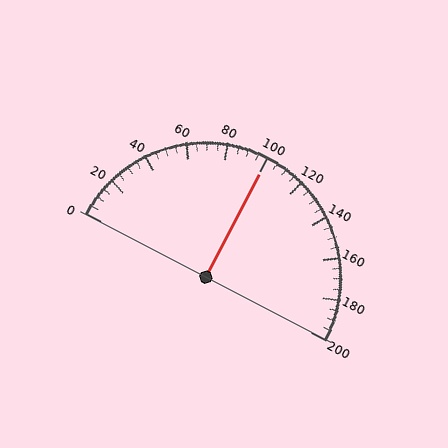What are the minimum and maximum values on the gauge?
The gauge ranges from 0 to 200.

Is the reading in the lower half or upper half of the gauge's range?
The reading is in the upper half of the range (0 to 200).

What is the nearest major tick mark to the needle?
The nearest major tick mark is 100.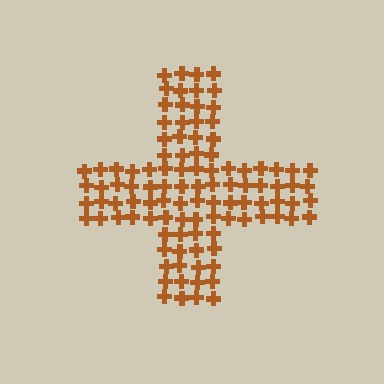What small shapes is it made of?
It is made of small crosses.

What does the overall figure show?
The overall figure shows a cross.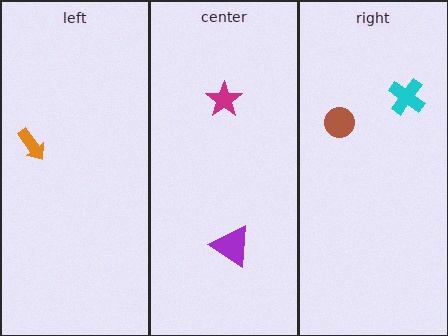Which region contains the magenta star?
The center region.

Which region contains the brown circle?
The right region.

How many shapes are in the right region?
2.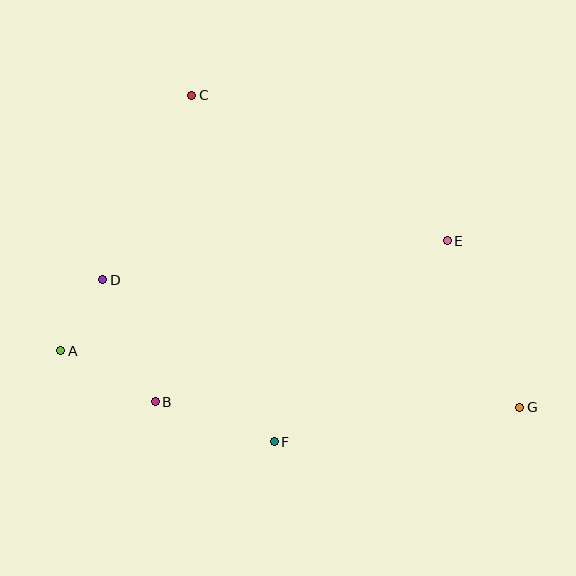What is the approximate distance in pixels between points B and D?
The distance between B and D is approximately 133 pixels.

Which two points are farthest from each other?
Points A and G are farthest from each other.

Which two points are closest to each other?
Points A and D are closest to each other.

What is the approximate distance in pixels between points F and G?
The distance between F and G is approximately 248 pixels.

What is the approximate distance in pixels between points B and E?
The distance between B and E is approximately 333 pixels.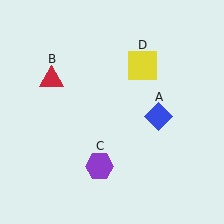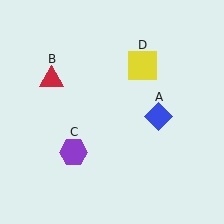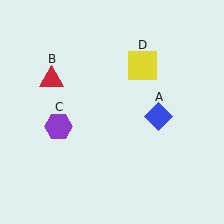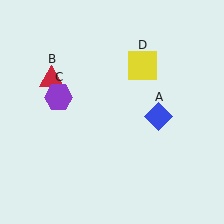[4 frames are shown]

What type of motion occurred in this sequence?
The purple hexagon (object C) rotated clockwise around the center of the scene.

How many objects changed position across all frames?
1 object changed position: purple hexagon (object C).